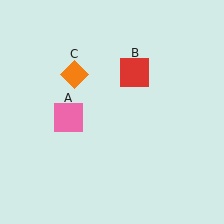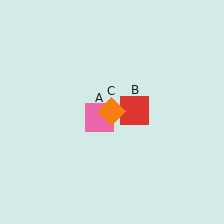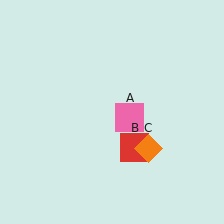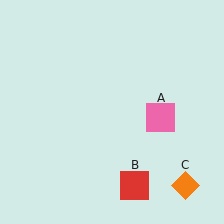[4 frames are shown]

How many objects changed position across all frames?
3 objects changed position: pink square (object A), red square (object B), orange diamond (object C).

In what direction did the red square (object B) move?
The red square (object B) moved down.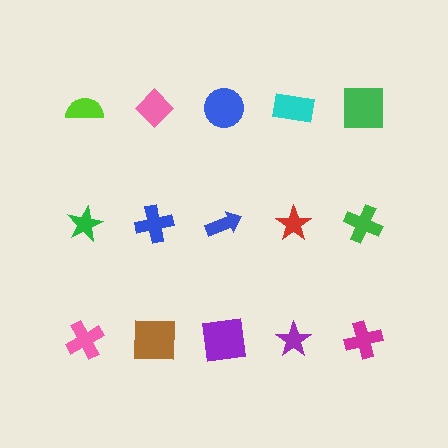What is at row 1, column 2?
A pink diamond.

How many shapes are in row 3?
5 shapes.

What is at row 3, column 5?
A magenta cross.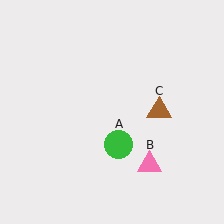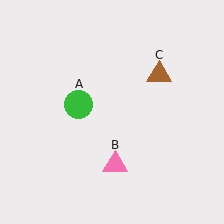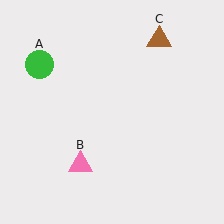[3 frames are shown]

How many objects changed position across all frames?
3 objects changed position: green circle (object A), pink triangle (object B), brown triangle (object C).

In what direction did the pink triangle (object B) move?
The pink triangle (object B) moved left.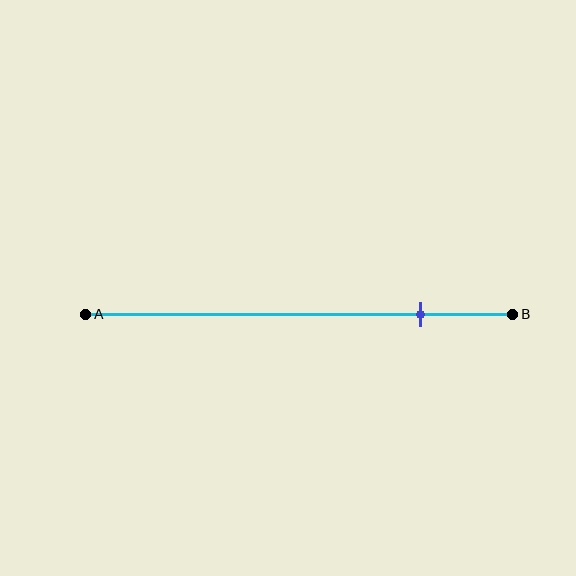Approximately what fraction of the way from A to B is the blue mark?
The blue mark is approximately 80% of the way from A to B.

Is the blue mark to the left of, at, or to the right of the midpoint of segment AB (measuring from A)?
The blue mark is to the right of the midpoint of segment AB.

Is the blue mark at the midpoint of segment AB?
No, the mark is at about 80% from A, not at the 50% midpoint.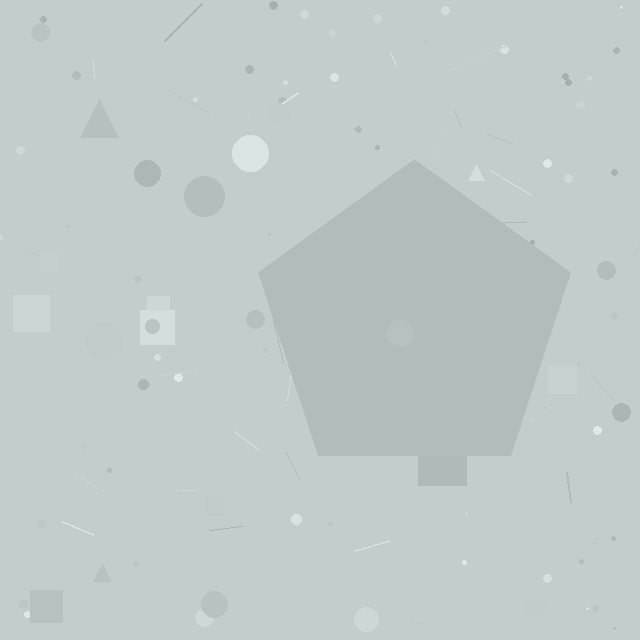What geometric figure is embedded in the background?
A pentagon is embedded in the background.